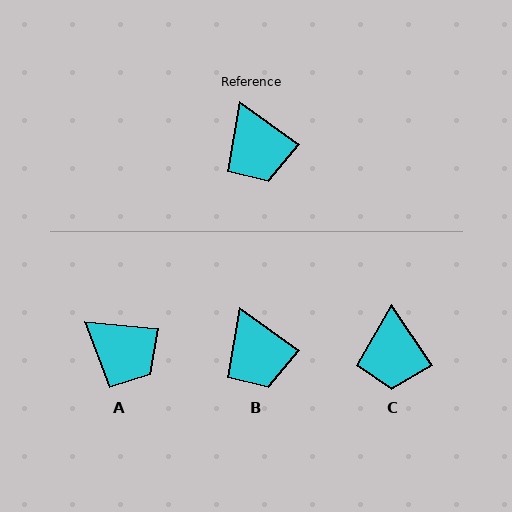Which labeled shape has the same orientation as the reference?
B.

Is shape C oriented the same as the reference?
No, it is off by about 20 degrees.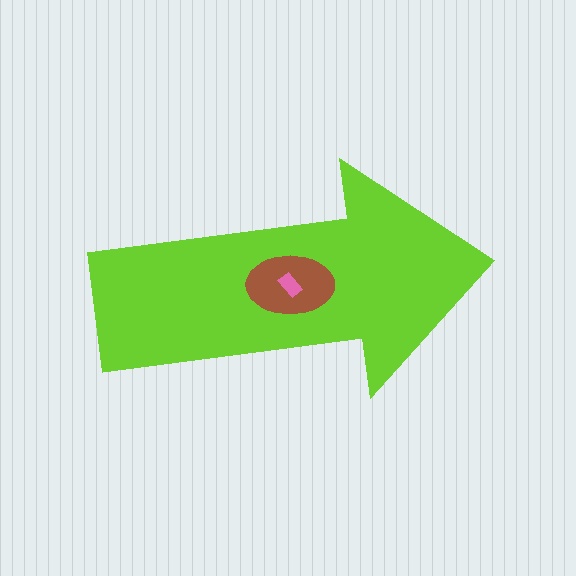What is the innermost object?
The pink rectangle.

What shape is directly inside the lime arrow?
The brown ellipse.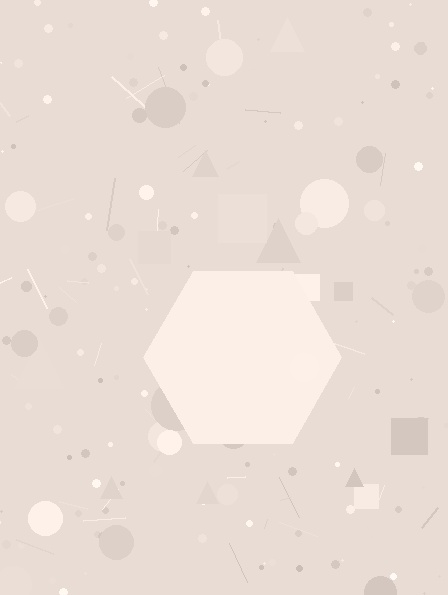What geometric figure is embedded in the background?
A hexagon is embedded in the background.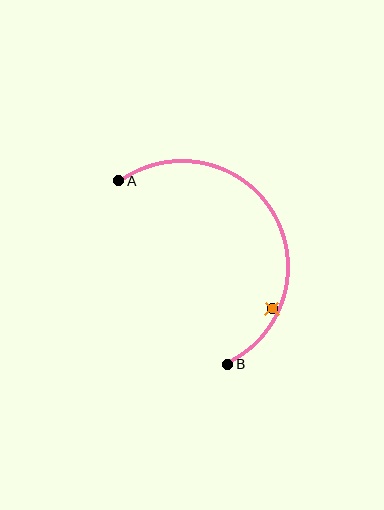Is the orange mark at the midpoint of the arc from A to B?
No — the orange mark does not lie on the arc at all. It sits slightly inside the curve.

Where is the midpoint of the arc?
The arc midpoint is the point on the curve farthest from the straight line joining A and B. It sits to the right of that line.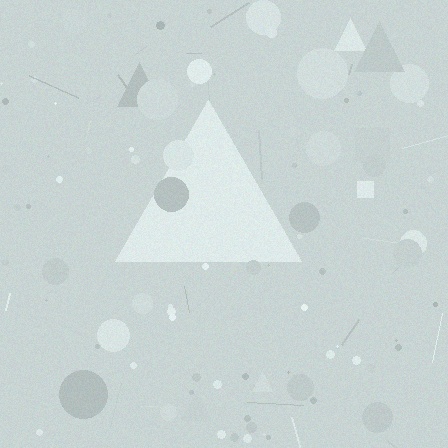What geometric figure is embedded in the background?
A triangle is embedded in the background.